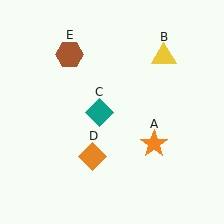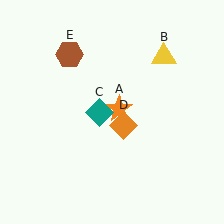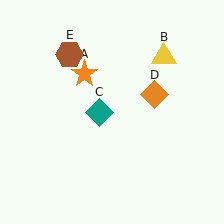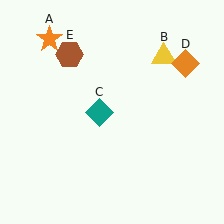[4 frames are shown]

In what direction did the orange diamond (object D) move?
The orange diamond (object D) moved up and to the right.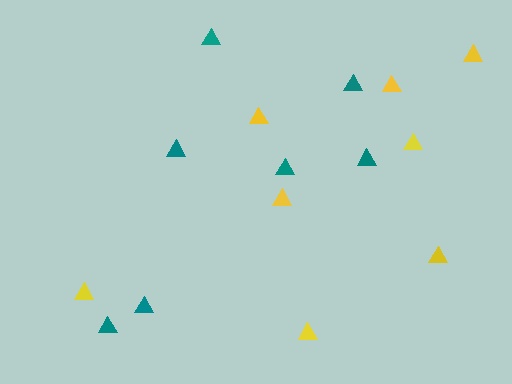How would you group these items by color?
There are 2 groups: one group of yellow triangles (8) and one group of teal triangles (7).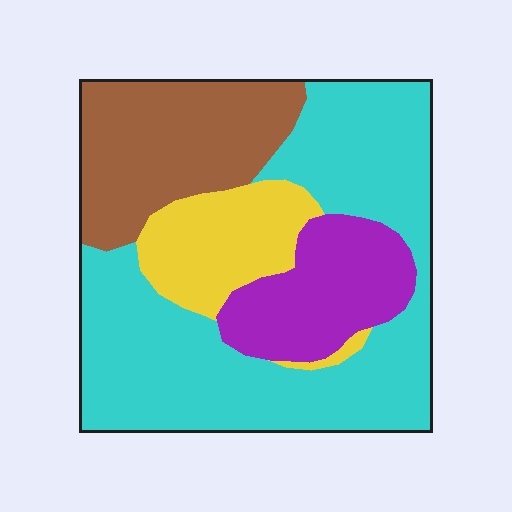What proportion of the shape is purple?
Purple covers roughly 15% of the shape.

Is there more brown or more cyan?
Cyan.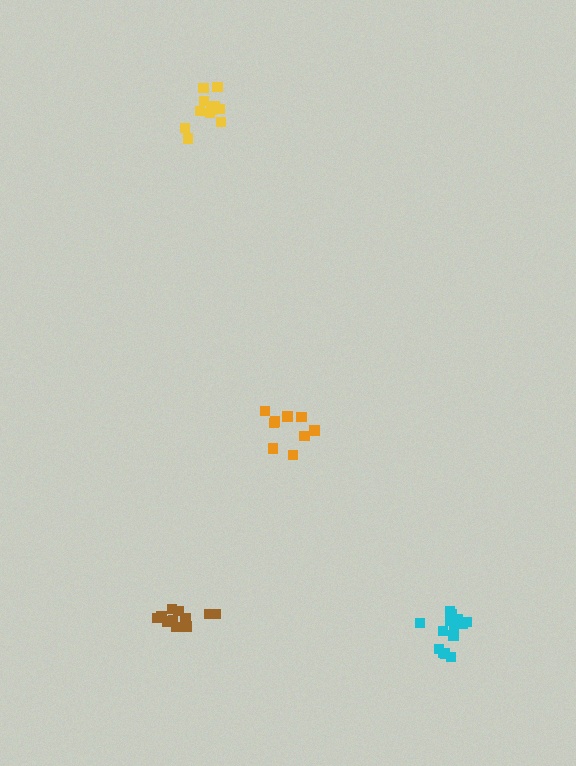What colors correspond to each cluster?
The clusters are colored: cyan, orange, yellow, brown.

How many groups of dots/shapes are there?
There are 4 groups.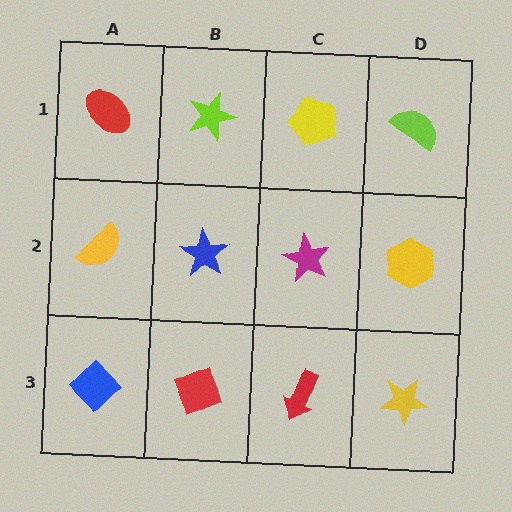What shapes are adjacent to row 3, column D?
A yellow hexagon (row 2, column D), a red arrow (row 3, column C).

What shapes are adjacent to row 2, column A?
A red ellipse (row 1, column A), a blue diamond (row 3, column A), a blue star (row 2, column B).